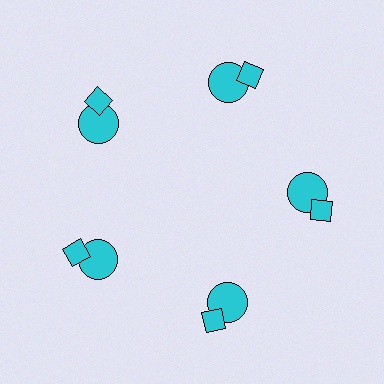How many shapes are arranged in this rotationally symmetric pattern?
There are 10 shapes, arranged in 5 groups of 2.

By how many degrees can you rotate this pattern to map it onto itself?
The pattern maps onto itself every 72 degrees of rotation.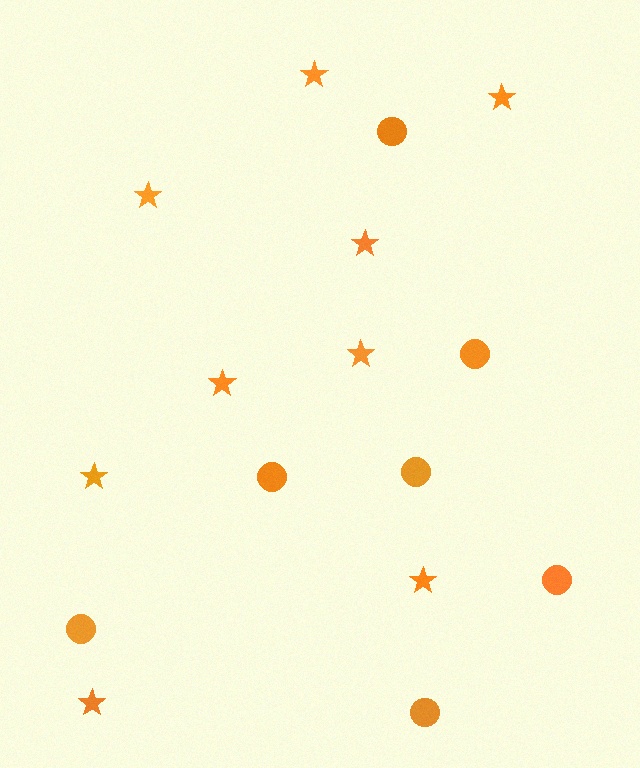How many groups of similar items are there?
There are 2 groups: one group of stars (9) and one group of circles (7).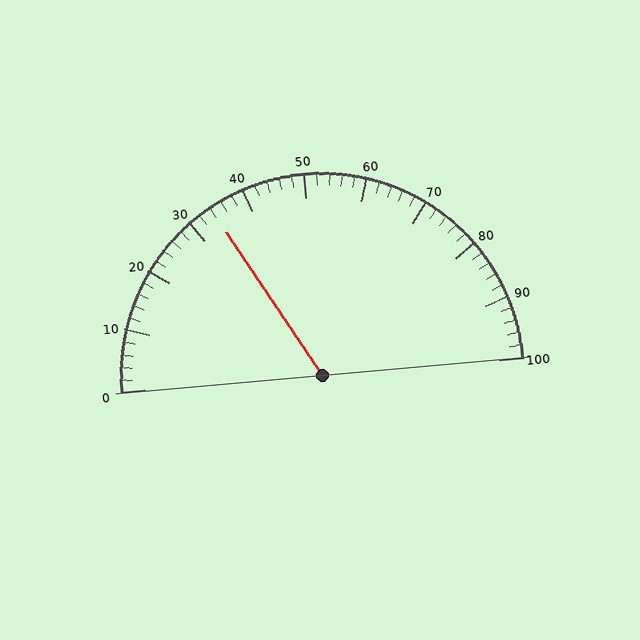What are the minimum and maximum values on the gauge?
The gauge ranges from 0 to 100.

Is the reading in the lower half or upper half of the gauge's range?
The reading is in the lower half of the range (0 to 100).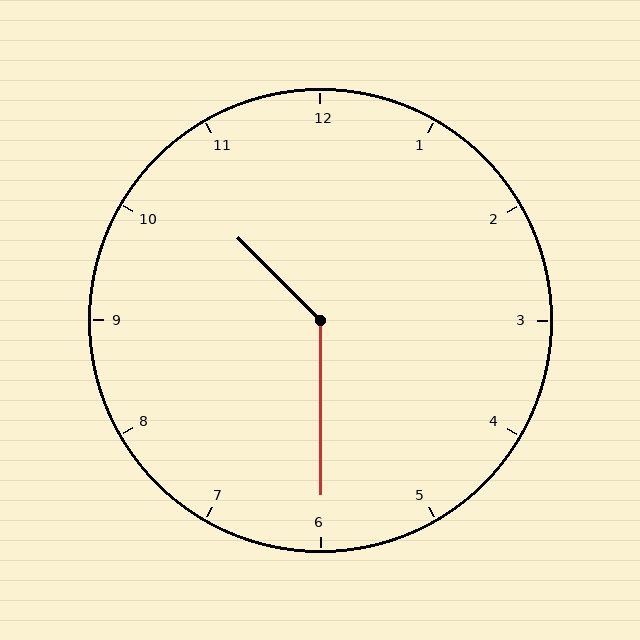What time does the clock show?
10:30.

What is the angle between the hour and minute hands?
Approximately 135 degrees.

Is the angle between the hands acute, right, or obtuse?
It is obtuse.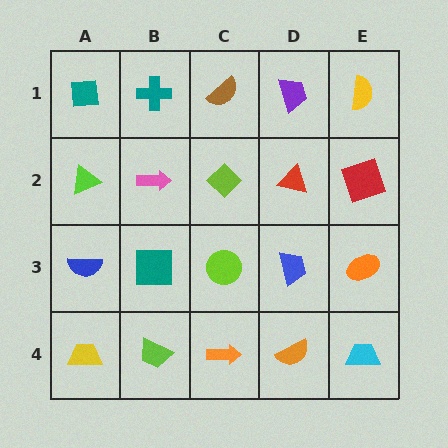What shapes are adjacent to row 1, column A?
A lime triangle (row 2, column A), a teal cross (row 1, column B).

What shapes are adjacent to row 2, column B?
A teal cross (row 1, column B), a teal square (row 3, column B), a lime triangle (row 2, column A), a lime diamond (row 2, column C).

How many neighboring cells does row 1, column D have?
3.